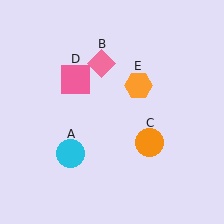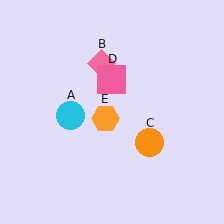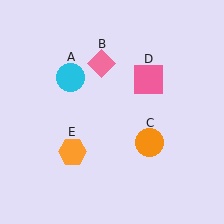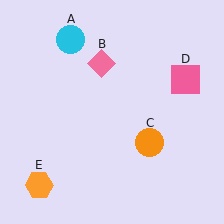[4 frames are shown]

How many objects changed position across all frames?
3 objects changed position: cyan circle (object A), pink square (object D), orange hexagon (object E).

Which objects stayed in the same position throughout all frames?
Pink diamond (object B) and orange circle (object C) remained stationary.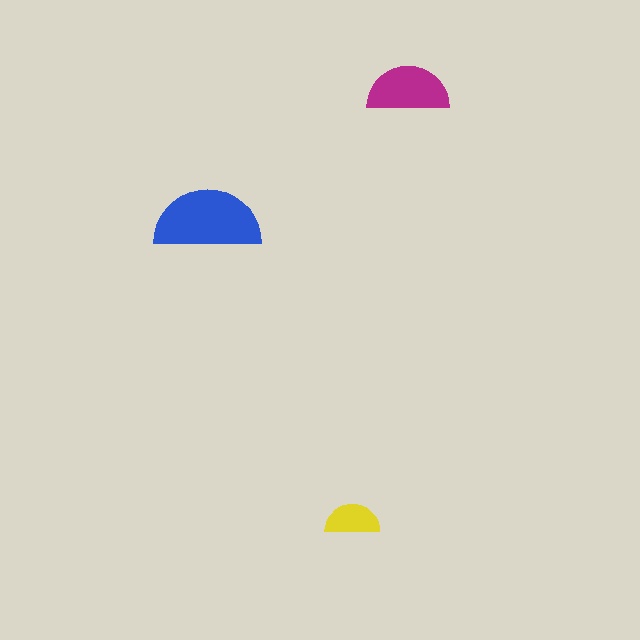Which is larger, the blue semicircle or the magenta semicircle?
The blue one.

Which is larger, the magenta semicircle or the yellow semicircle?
The magenta one.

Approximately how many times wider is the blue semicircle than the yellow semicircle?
About 2 times wider.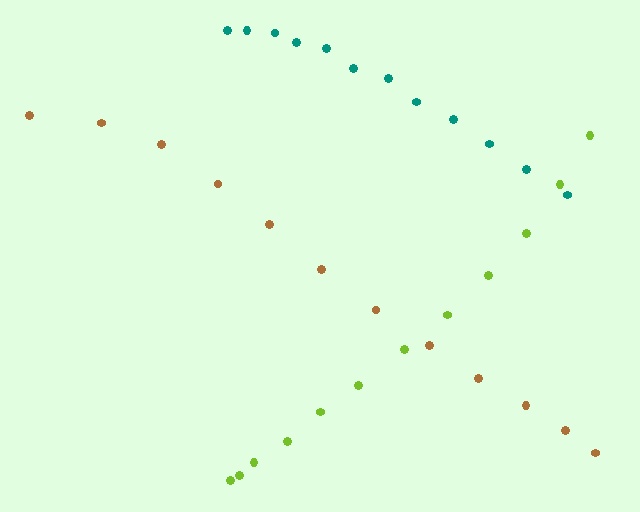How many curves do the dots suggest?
There are 3 distinct paths.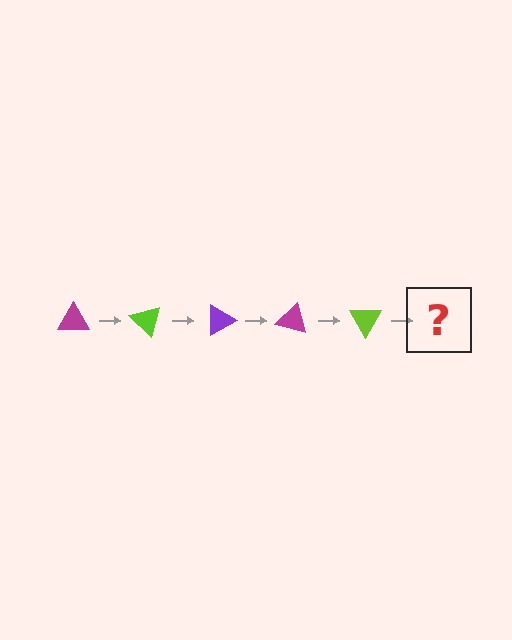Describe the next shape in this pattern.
It should be a purple triangle, rotated 225 degrees from the start.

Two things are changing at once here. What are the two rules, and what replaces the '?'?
The two rules are that it rotates 45 degrees each step and the color cycles through magenta, lime, and purple. The '?' should be a purple triangle, rotated 225 degrees from the start.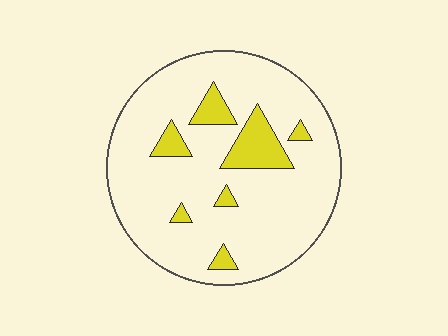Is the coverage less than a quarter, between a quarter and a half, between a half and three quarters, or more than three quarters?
Less than a quarter.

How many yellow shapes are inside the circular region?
7.